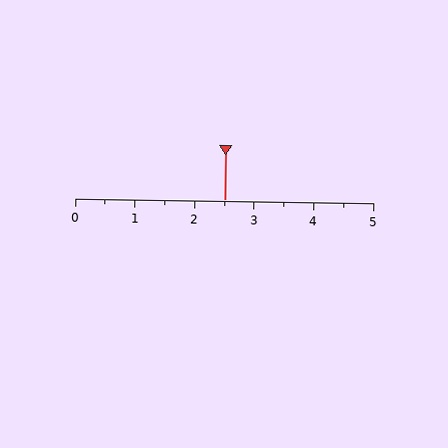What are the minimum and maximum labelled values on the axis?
The axis runs from 0 to 5.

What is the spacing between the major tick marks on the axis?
The major ticks are spaced 1 apart.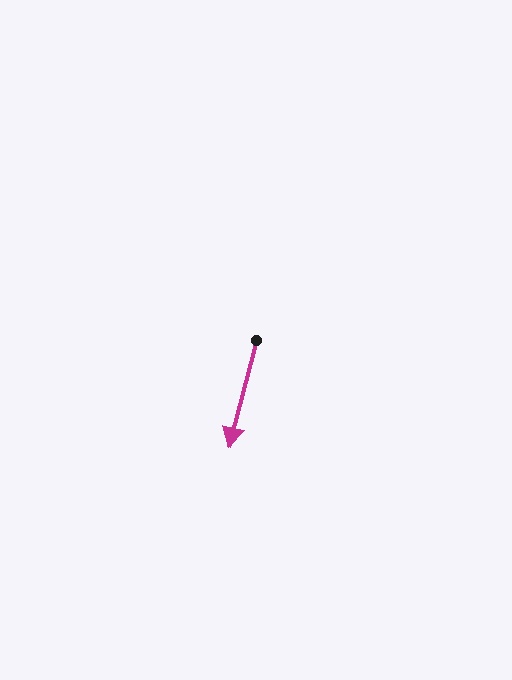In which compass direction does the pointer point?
South.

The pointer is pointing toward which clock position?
Roughly 6 o'clock.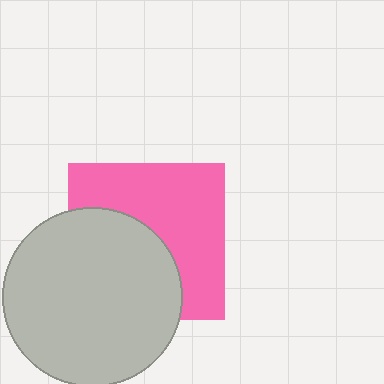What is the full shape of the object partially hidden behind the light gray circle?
The partially hidden object is a pink square.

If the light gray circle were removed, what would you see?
You would see the complete pink square.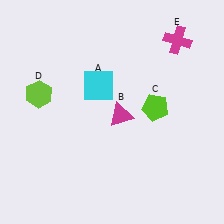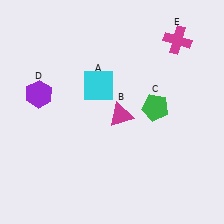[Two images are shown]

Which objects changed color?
C changed from lime to green. D changed from lime to purple.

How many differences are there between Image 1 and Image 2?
There are 2 differences between the two images.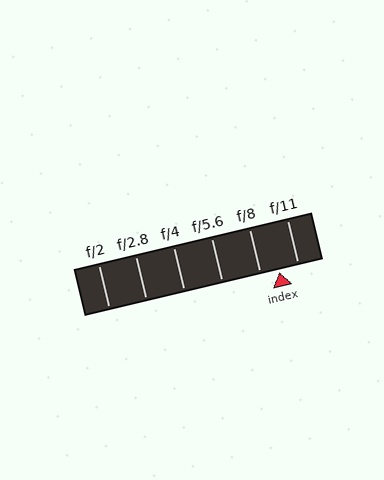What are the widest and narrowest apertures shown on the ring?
The widest aperture shown is f/2 and the narrowest is f/11.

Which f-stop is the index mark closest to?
The index mark is closest to f/11.